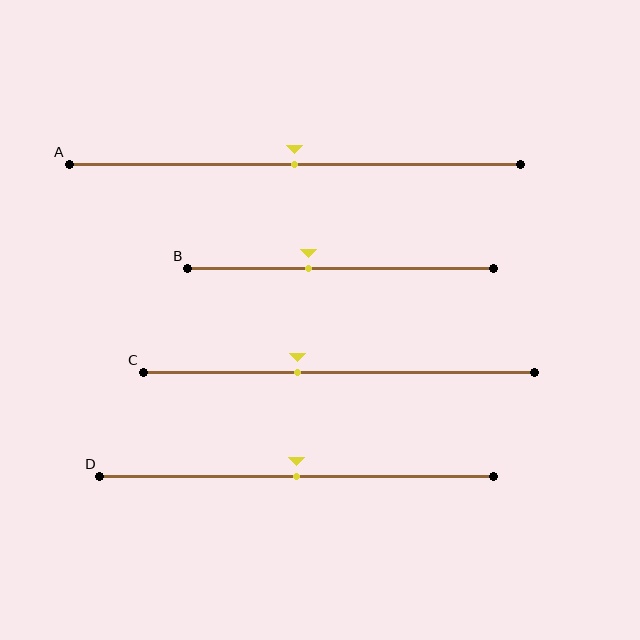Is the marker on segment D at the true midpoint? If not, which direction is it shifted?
Yes, the marker on segment D is at the true midpoint.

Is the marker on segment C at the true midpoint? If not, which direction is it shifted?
No, the marker on segment C is shifted to the left by about 11% of the segment length.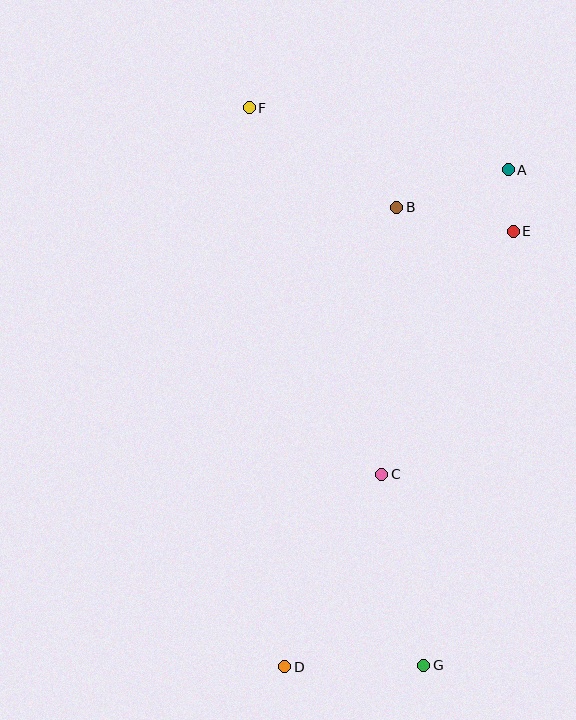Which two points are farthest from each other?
Points F and G are farthest from each other.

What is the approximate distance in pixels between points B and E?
The distance between B and E is approximately 119 pixels.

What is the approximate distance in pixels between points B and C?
The distance between B and C is approximately 268 pixels.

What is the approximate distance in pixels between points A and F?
The distance between A and F is approximately 266 pixels.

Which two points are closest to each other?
Points A and E are closest to each other.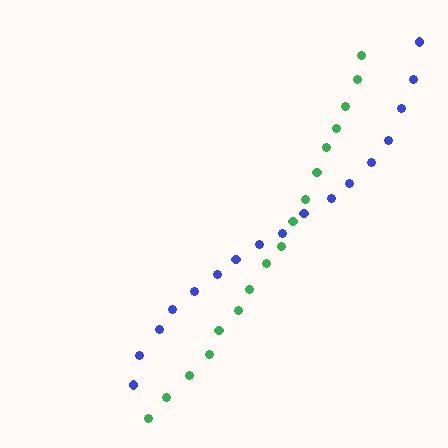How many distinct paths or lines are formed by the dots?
There are 2 distinct paths.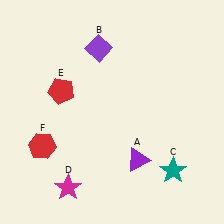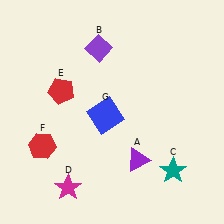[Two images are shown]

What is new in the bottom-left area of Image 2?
A blue square (G) was added in the bottom-left area of Image 2.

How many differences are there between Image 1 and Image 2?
There is 1 difference between the two images.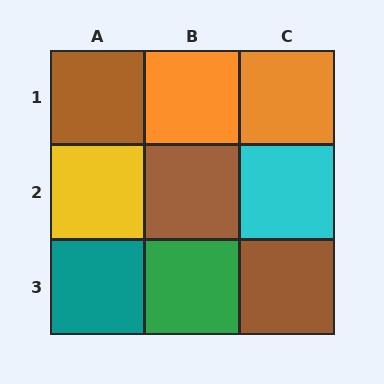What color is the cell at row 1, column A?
Brown.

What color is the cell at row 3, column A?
Teal.